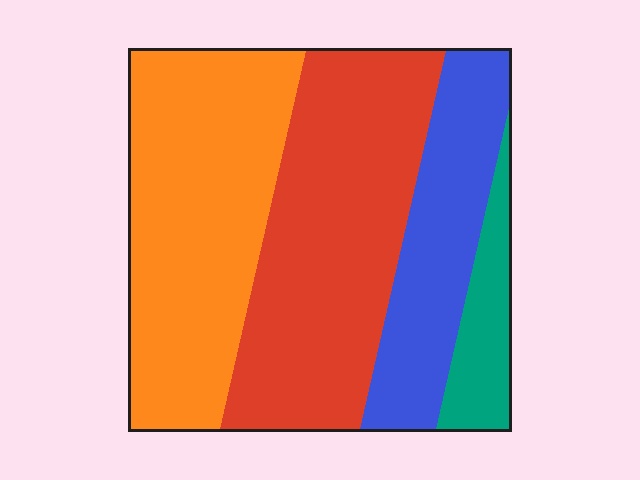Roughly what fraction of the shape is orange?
Orange covers around 35% of the shape.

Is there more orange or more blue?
Orange.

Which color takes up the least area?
Teal, at roughly 10%.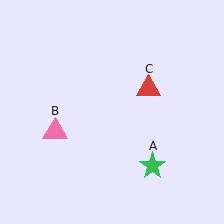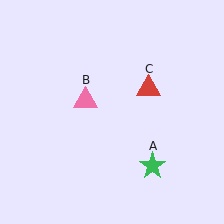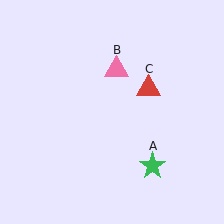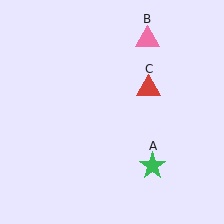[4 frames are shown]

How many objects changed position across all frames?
1 object changed position: pink triangle (object B).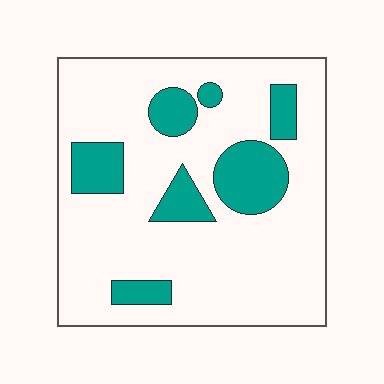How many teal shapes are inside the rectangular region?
7.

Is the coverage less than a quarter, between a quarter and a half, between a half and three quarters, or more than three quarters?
Less than a quarter.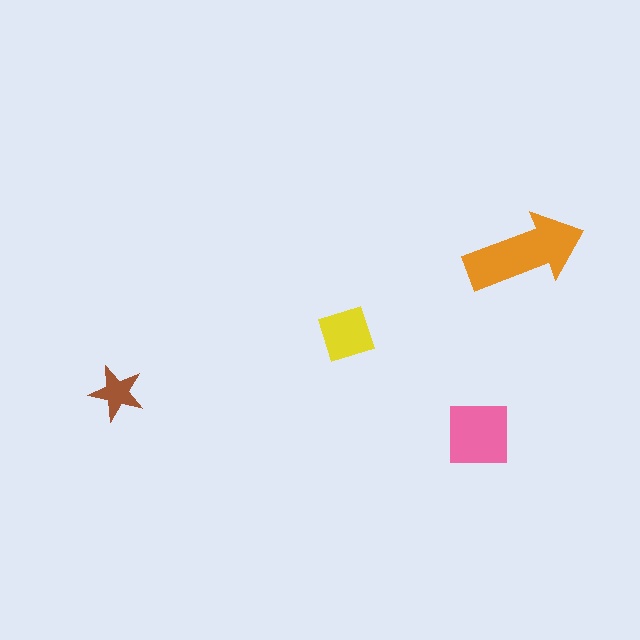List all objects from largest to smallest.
The orange arrow, the pink square, the yellow diamond, the brown star.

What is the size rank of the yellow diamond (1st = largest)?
3rd.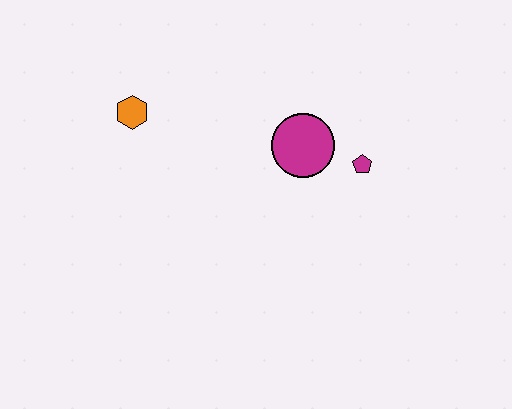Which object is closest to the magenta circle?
The magenta pentagon is closest to the magenta circle.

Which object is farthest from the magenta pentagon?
The orange hexagon is farthest from the magenta pentagon.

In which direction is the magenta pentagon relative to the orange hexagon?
The magenta pentagon is to the right of the orange hexagon.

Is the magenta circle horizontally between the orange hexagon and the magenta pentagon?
Yes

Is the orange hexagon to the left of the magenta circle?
Yes